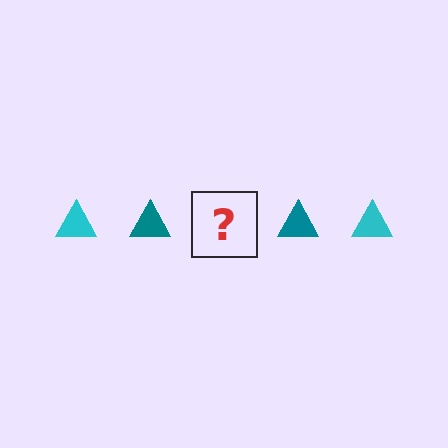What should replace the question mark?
The question mark should be replaced with a cyan triangle.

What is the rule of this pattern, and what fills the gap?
The rule is that the pattern cycles through cyan, teal triangles. The gap should be filled with a cyan triangle.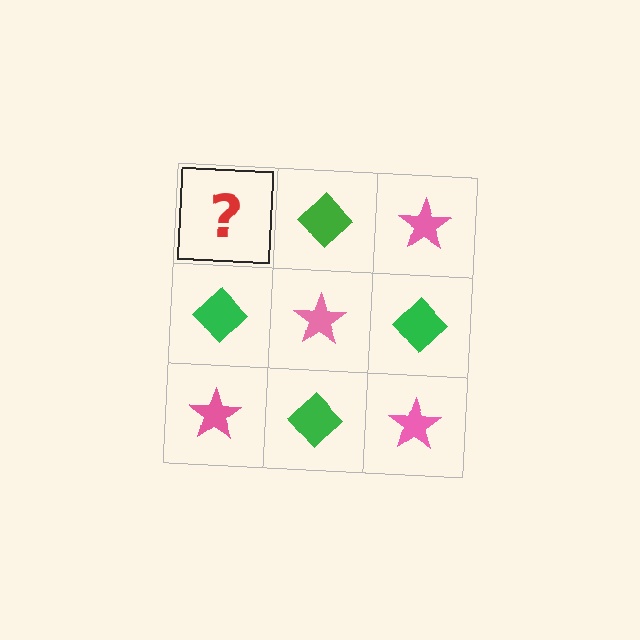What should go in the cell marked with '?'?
The missing cell should contain a pink star.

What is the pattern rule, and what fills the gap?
The rule is that it alternates pink star and green diamond in a checkerboard pattern. The gap should be filled with a pink star.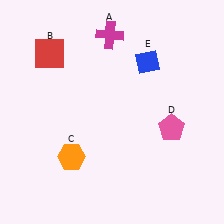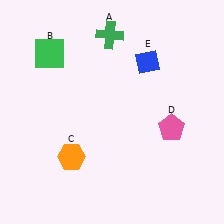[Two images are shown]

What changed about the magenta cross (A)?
In Image 1, A is magenta. In Image 2, it changed to green.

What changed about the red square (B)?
In Image 1, B is red. In Image 2, it changed to green.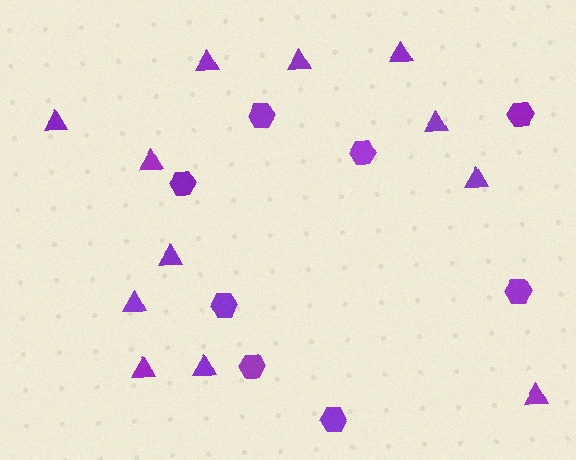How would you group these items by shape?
There are 2 groups: one group of triangles (12) and one group of hexagons (8).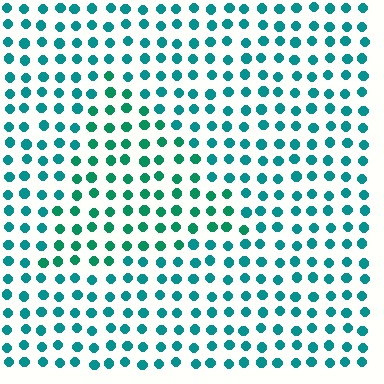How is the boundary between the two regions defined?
The boundary is defined purely by a slight shift in hue (about 23 degrees). Spacing, size, and orientation are identical on both sides.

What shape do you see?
I see a triangle.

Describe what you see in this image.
The image is filled with small teal elements in a uniform arrangement. A triangle-shaped region is visible where the elements are tinted to a slightly different hue, forming a subtle color boundary.